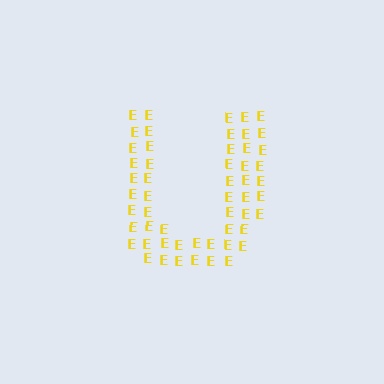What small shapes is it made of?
It is made of small letter E's.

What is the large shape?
The large shape is the letter U.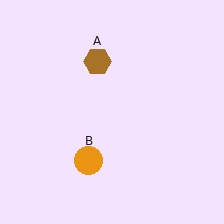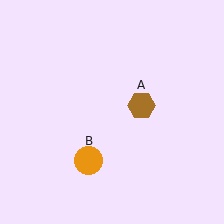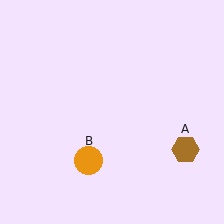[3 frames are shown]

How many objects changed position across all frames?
1 object changed position: brown hexagon (object A).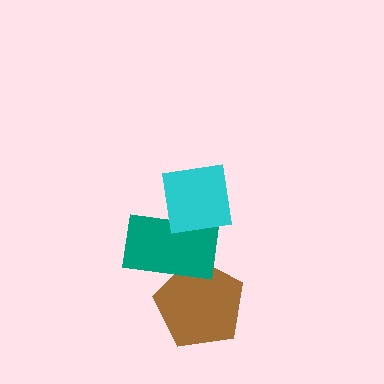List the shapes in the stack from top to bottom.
From top to bottom: the cyan square, the teal rectangle, the brown pentagon.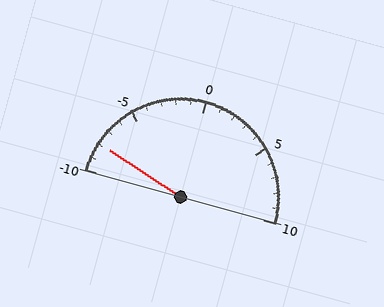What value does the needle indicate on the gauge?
The needle indicates approximately -8.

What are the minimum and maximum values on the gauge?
The gauge ranges from -10 to 10.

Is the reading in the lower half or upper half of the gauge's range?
The reading is in the lower half of the range (-10 to 10).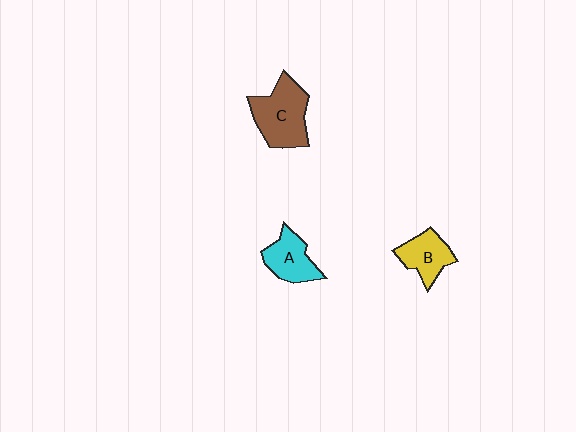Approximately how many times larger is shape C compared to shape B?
Approximately 1.6 times.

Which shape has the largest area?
Shape C (brown).